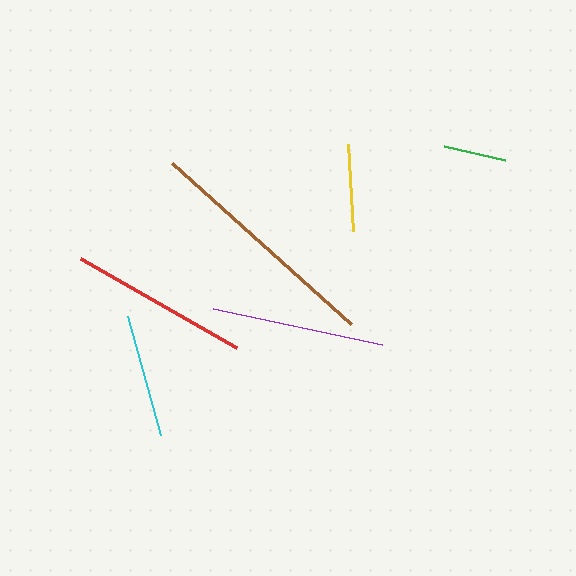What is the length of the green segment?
The green segment is approximately 63 pixels long.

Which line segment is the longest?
The brown line is the longest at approximately 241 pixels.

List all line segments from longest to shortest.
From longest to shortest: brown, red, purple, cyan, yellow, green.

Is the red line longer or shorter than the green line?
The red line is longer than the green line.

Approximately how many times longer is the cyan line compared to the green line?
The cyan line is approximately 2.0 times the length of the green line.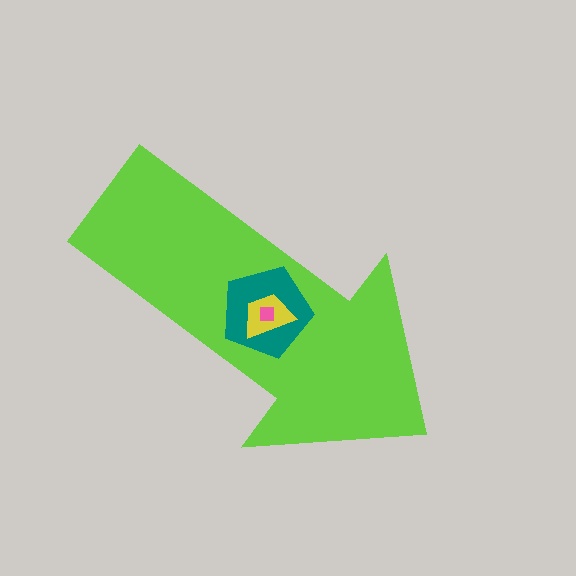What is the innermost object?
The pink square.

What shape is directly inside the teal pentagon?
The yellow trapezoid.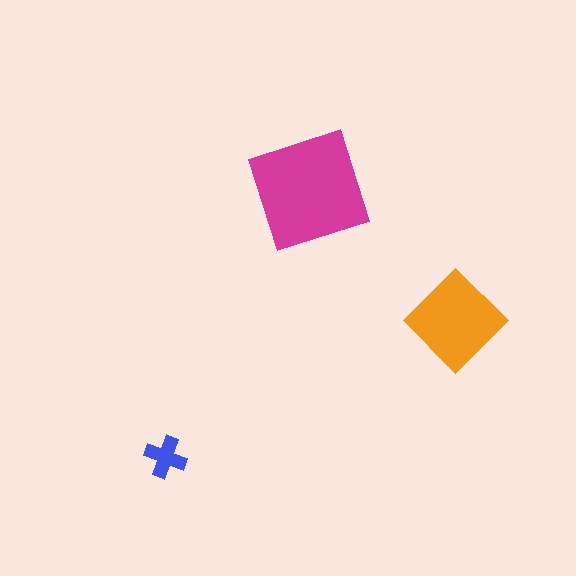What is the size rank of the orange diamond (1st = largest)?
2nd.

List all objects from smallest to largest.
The blue cross, the orange diamond, the magenta square.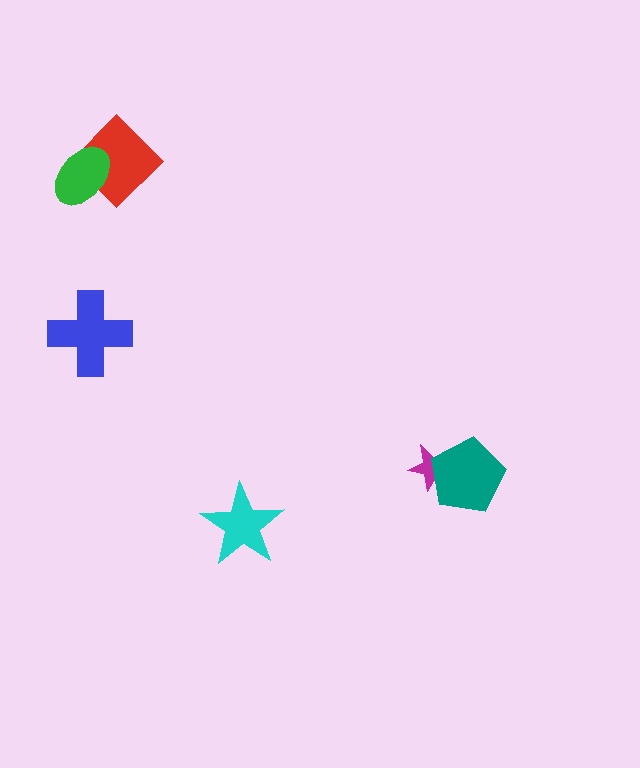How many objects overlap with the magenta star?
1 object overlaps with the magenta star.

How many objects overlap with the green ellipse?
1 object overlaps with the green ellipse.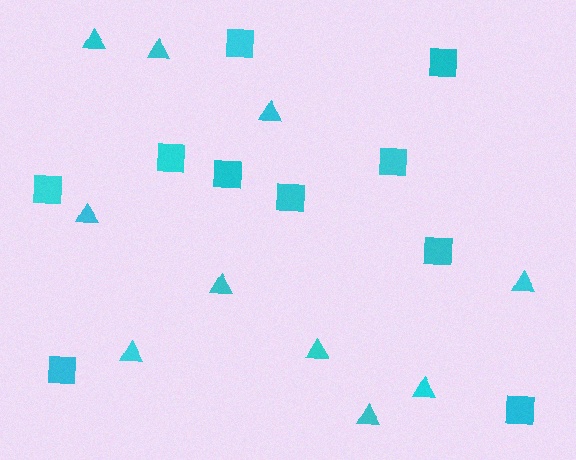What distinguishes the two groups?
There are 2 groups: one group of triangles (10) and one group of squares (10).